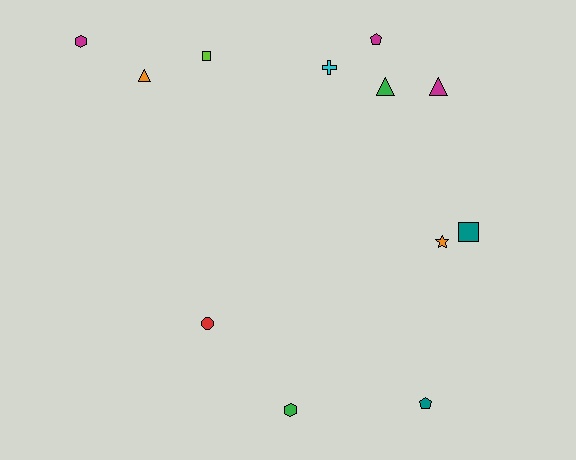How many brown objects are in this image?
There are no brown objects.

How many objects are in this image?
There are 12 objects.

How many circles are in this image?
There is 1 circle.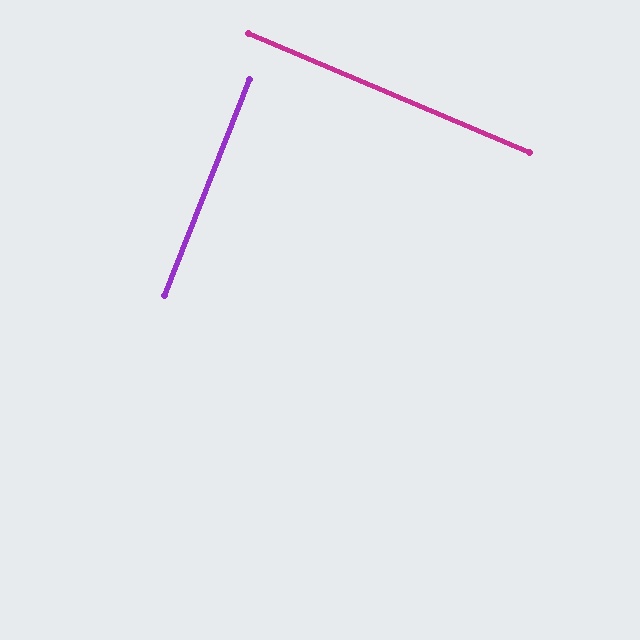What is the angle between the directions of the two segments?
Approximately 88 degrees.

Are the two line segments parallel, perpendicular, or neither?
Perpendicular — they meet at approximately 88°.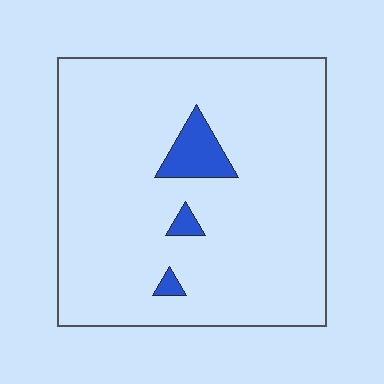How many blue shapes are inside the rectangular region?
3.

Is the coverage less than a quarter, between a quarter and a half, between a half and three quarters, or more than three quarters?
Less than a quarter.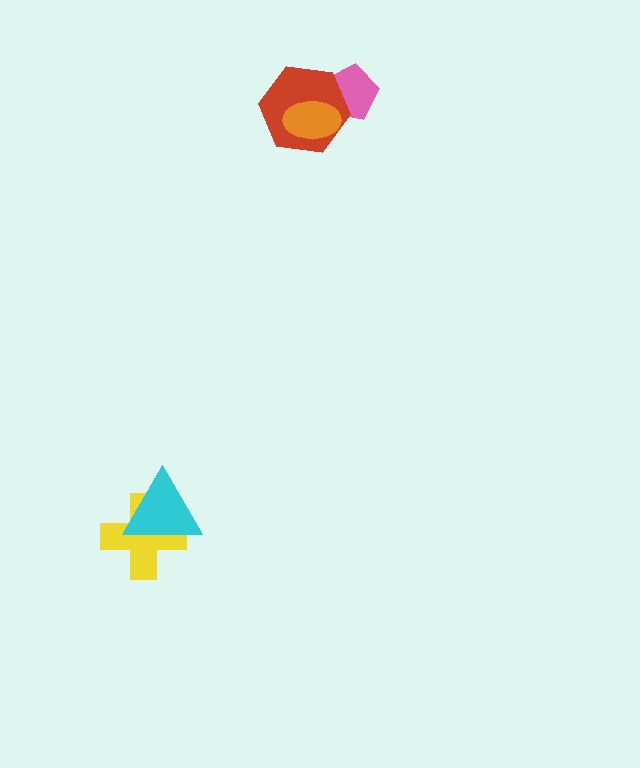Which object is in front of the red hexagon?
The orange ellipse is in front of the red hexagon.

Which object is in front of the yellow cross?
The cyan triangle is in front of the yellow cross.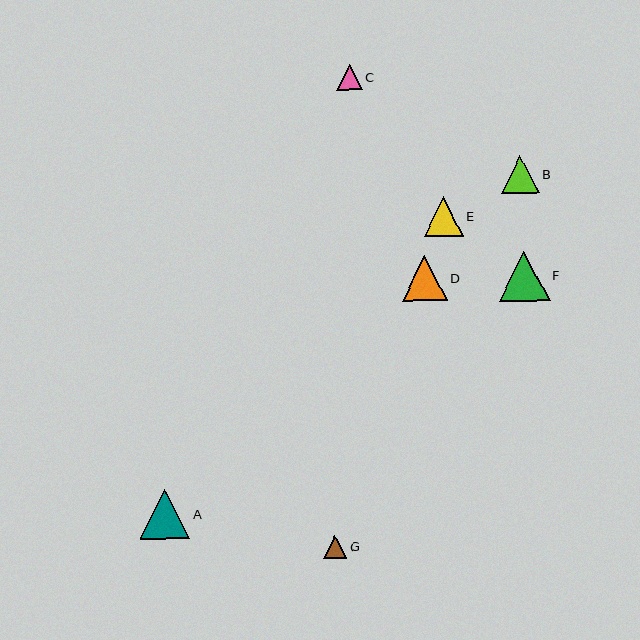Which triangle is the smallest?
Triangle G is the smallest with a size of approximately 23 pixels.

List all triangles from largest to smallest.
From largest to smallest: F, A, D, E, B, C, G.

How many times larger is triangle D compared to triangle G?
Triangle D is approximately 1.9 times the size of triangle G.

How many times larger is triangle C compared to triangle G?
Triangle C is approximately 1.1 times the size of triangle G.